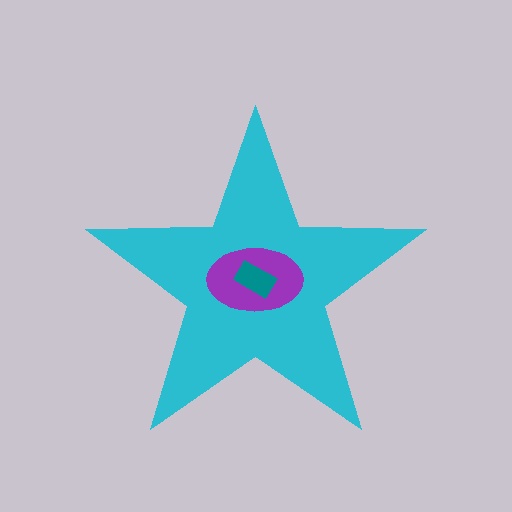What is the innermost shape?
The teal rectangle.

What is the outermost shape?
The cyan star.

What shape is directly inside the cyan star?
The purple ellipse.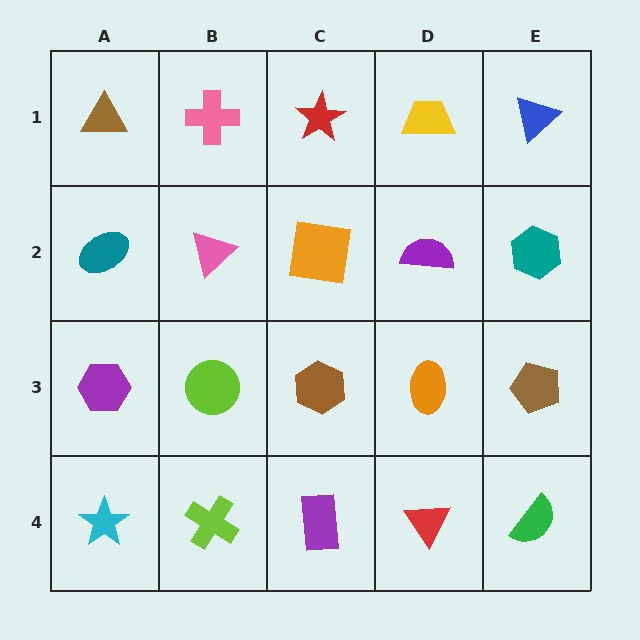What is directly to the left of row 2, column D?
An orange square.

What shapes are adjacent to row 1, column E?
A teal hexagon (row 2, column E), a yellow trapezoid (row 1, column D).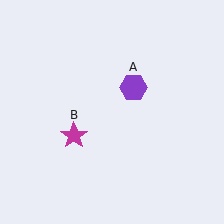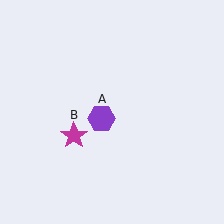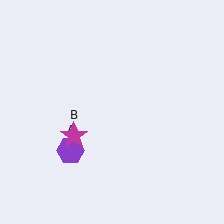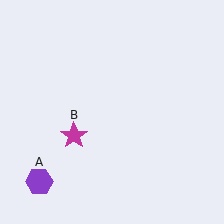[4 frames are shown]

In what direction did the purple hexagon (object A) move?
The purple hexagon (object A) moved down and to the left.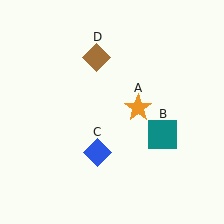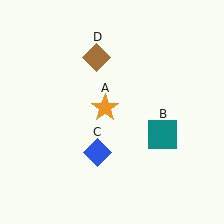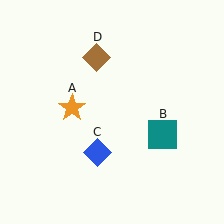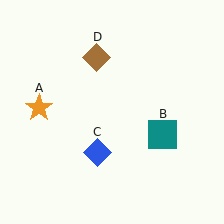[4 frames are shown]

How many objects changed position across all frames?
1 object changed position: orange star (object A).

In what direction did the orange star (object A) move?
The orange star (object A) moved left.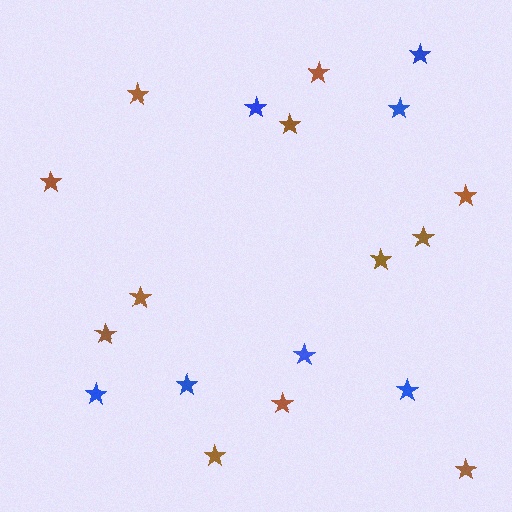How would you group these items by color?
There are 2 groups: one group of blue stars (7) and one group of brown stars (12).